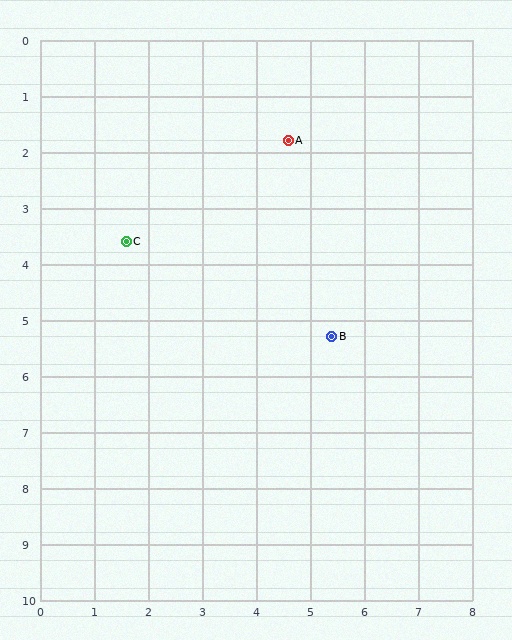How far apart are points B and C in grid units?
Points B and C are about 4.2 grid units apart.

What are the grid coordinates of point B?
Point B is at approximately (5.4, 5.3).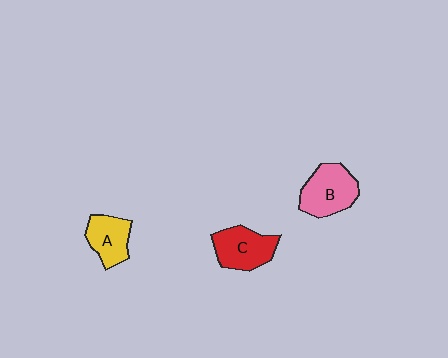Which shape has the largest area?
Shape B (pink).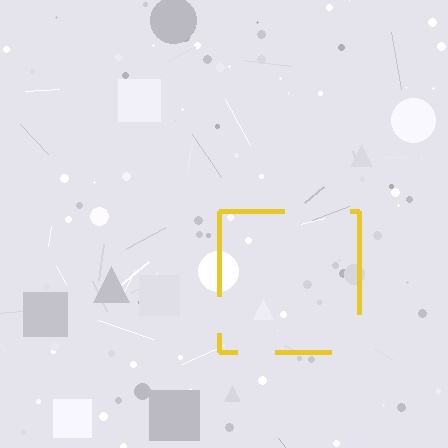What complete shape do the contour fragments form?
The contour fragments form a square.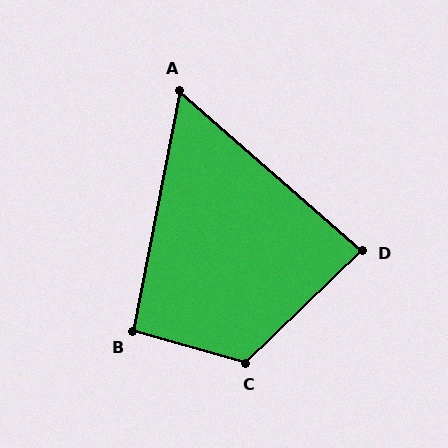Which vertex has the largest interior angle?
C, at approximately 120 degrees.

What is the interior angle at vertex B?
Approximately 95 degrees (approximately right).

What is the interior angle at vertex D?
Approximately 85 degrees (approximately right).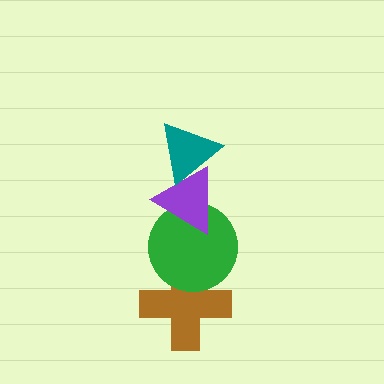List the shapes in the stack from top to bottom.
From top to bottom: the teal triangle, the purple triangle, the green circle, the brown cross.